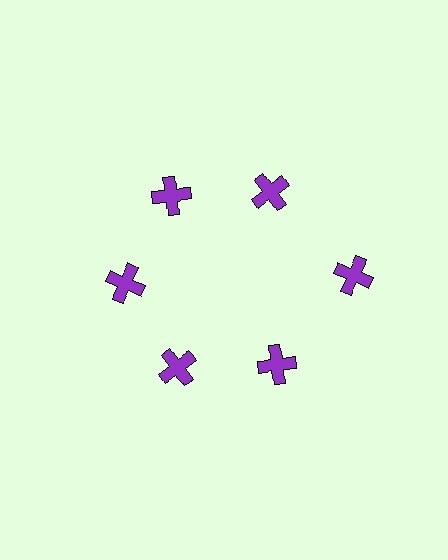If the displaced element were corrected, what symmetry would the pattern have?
It would have 6-fold rotational symmetry — the pattern would map onto itself every 60 degrees.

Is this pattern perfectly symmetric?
No. The 6 purple crosses are arranged in a ring, but one element near the 3 o'clock position is pushed outward from the center, breaking the 6-fold rotational symmetry.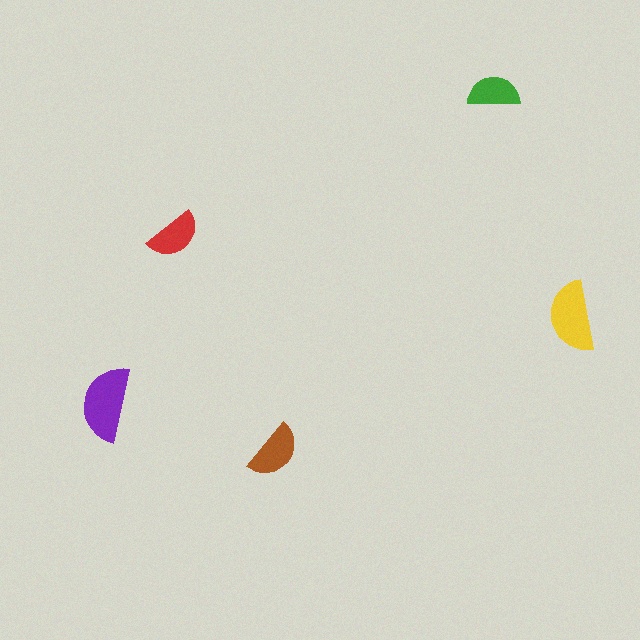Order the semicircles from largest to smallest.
the purple one, the yellow one, the brown one, the red one, the green one.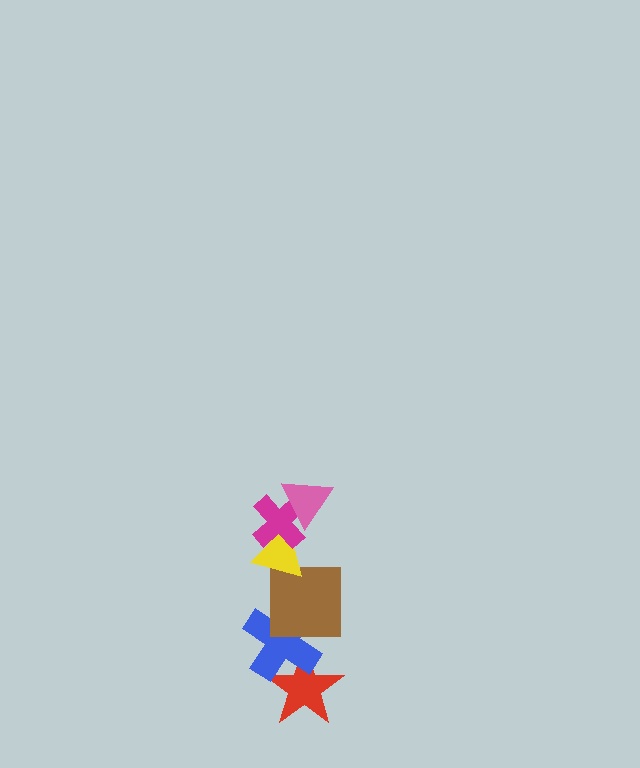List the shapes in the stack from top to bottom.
From top to bottom: the pink triangle, the magenta cross, the yellow triangle, the brown square, the blue cross, the red star.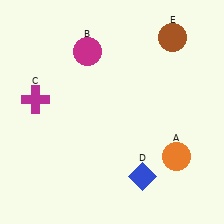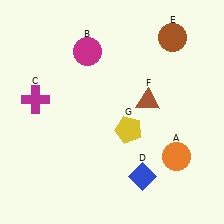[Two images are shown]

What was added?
A brown triangle (F), a yellow pentagon (G) were added in Image 2.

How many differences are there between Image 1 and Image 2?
There are 2 differences between the two images.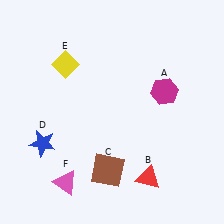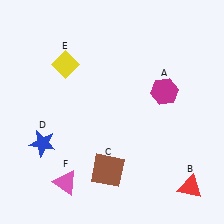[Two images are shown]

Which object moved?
The red triangle (B) moved right.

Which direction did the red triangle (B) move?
The red triangle (B) moved right.